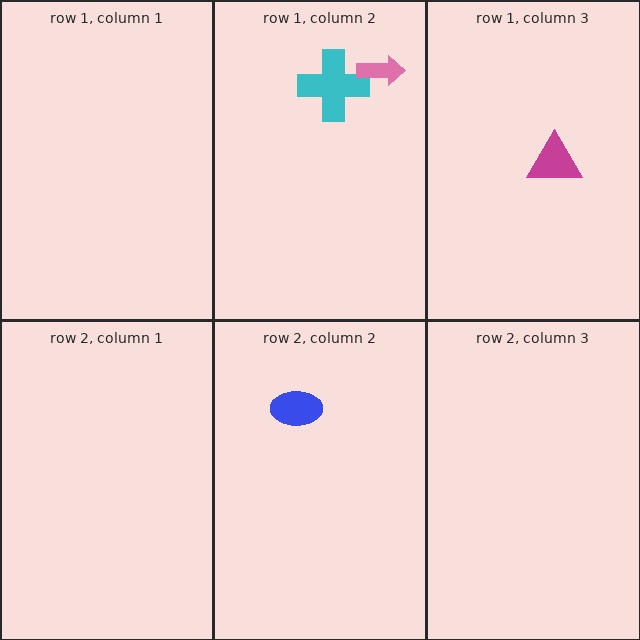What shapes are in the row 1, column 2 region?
The cyan cross, the pink arrow.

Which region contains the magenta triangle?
The row 1, column 3 region.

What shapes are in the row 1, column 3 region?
The magenta triangle.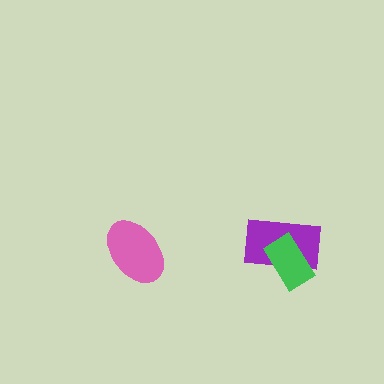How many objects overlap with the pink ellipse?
0 objects overlap with the pink ellipse.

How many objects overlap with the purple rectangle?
1 object overlaps with the purple rectangle.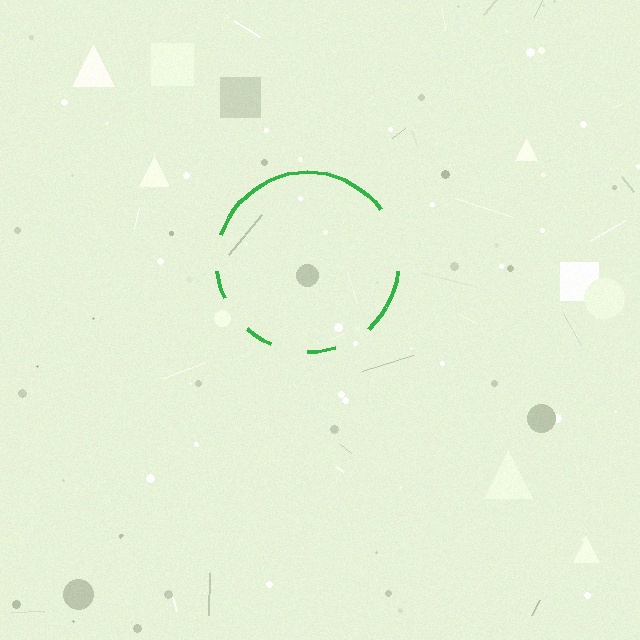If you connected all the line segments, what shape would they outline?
They would outline a circle.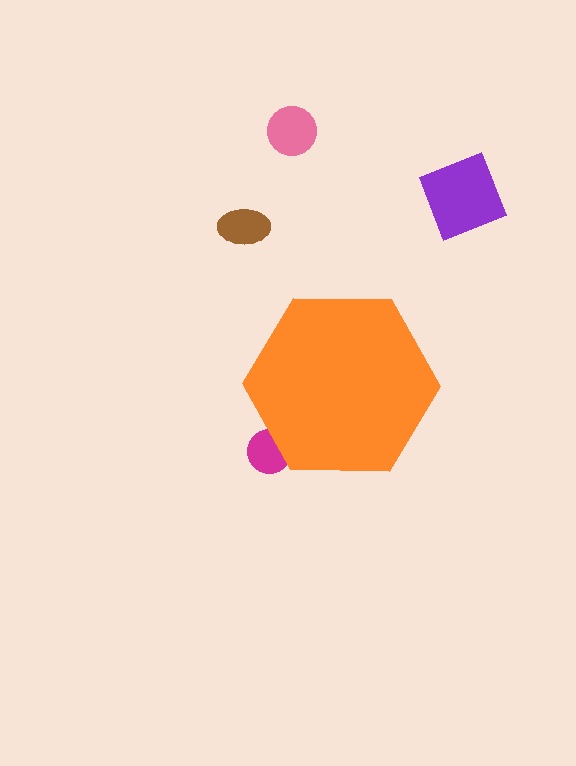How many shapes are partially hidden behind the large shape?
1 shape is partially hidden.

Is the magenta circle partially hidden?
Yes, the magenta circle is partially hidden behind the orange hexagon.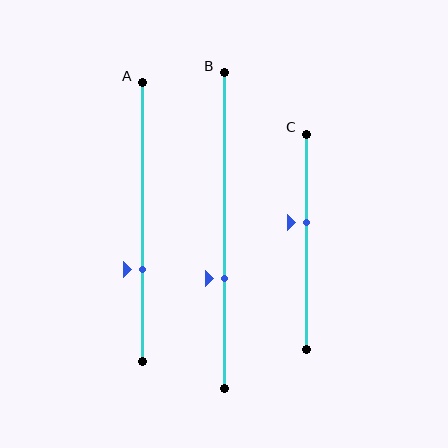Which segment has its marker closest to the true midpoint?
Segment C has its marker closest to the true midpoint.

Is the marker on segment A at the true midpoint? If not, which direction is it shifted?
No, the marker on segment A is shifted downward by about 17% of the segment length.